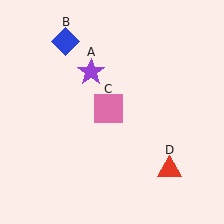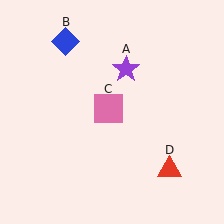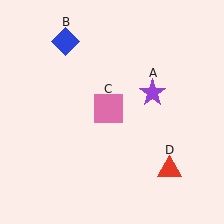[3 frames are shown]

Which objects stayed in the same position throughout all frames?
Blue diamond (object B) and pink square (object C) and red triangle (object D) remained stationary.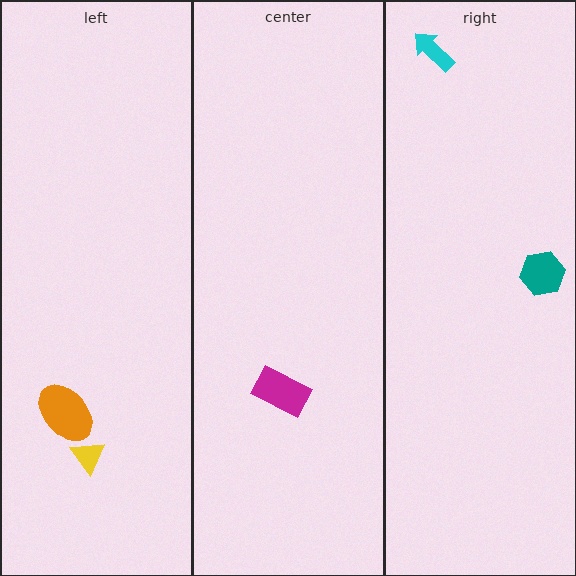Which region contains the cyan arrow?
The right region.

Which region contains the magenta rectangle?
The center region.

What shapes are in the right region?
The teal hexagon, the cyan arrow.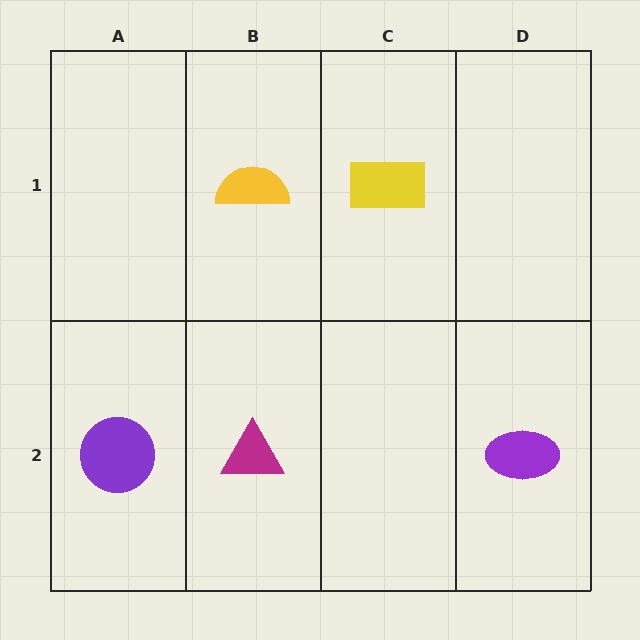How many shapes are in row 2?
3 shapes.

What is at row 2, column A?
A purple circle.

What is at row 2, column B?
A magenta triangle.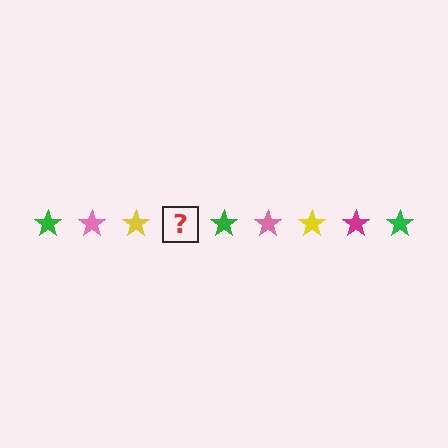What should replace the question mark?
The question mark should be replaced with a magenta star.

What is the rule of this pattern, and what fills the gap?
The rule is that the pattern cycles through green, pink, yellow, magenta stars. The gap should be filled with a magenta star.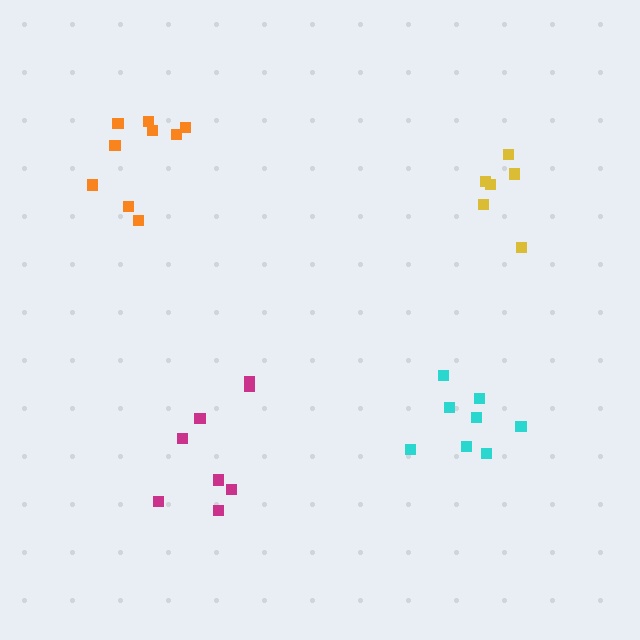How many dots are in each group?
Group 1: 9 dots, Group 2: 8 dots, Group 3: 7 dots, Group 4: 8 dots (32 total).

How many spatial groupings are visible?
There are 4 spatial groupings.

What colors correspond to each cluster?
The clusters are colored: orange, magenta, yellow, cyan.